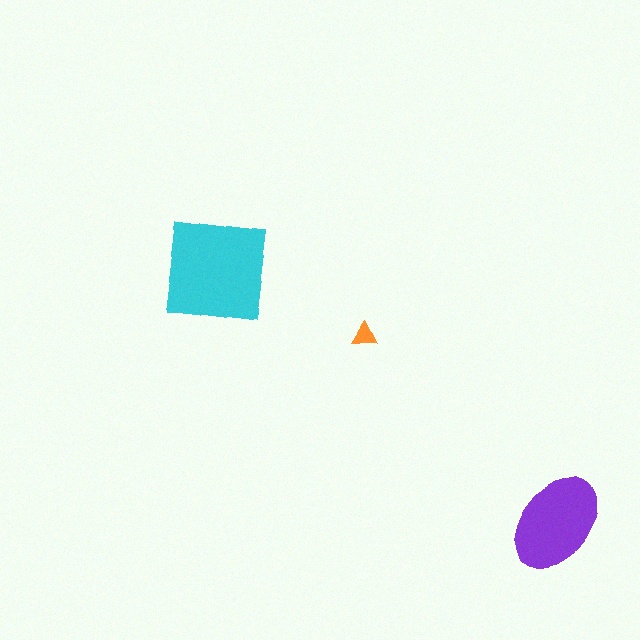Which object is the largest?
The cyan square.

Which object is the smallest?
The orange triangle.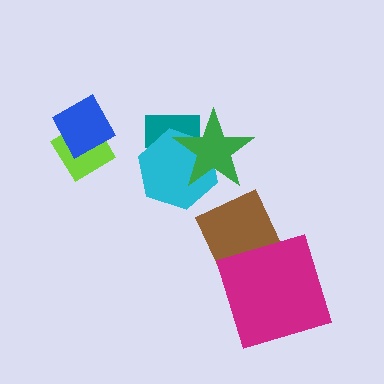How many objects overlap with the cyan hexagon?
2 objects overlap with the cyan hexagon.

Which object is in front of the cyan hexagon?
The green star is in front of the cyan hexagon.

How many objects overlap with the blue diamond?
1 object overlaps with the blue diamond.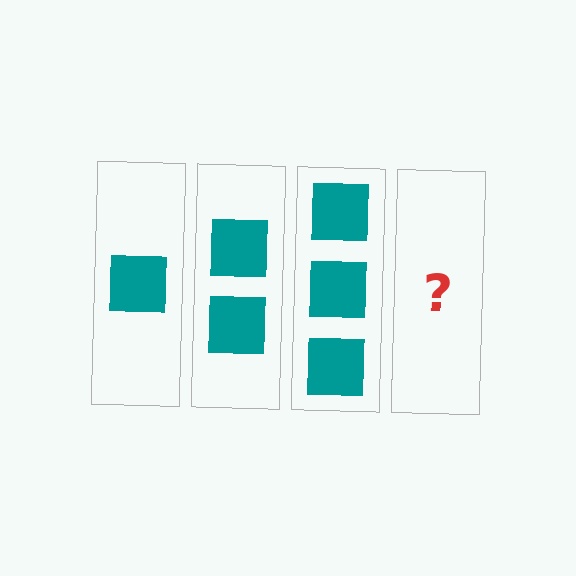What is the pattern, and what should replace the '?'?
The pattern is that each step adds one more square. The '?' should be 4 squares.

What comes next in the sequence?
The next element should be 4 squares.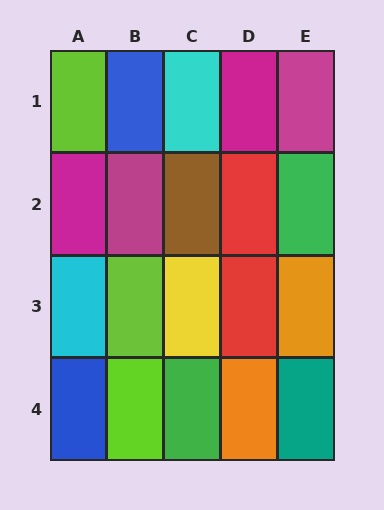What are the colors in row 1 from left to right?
Lime, blue, cyan, magenta, magenta.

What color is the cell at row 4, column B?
Lime.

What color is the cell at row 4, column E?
Teal.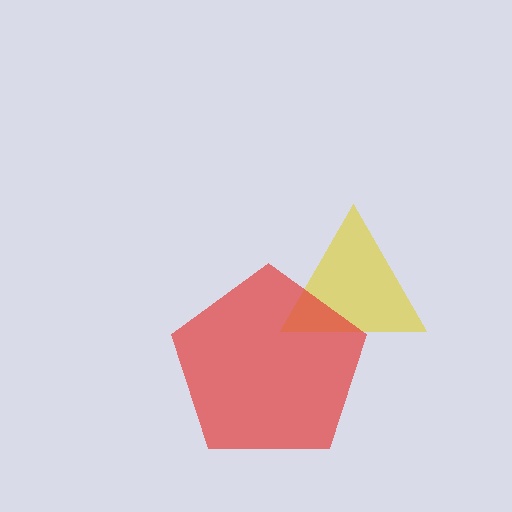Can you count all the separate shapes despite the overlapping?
Yes, there are 2 separate shapes.